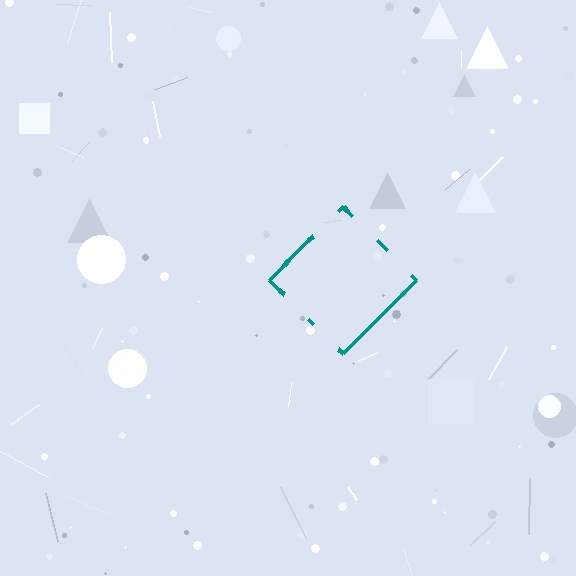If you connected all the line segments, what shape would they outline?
They would outline a diamond.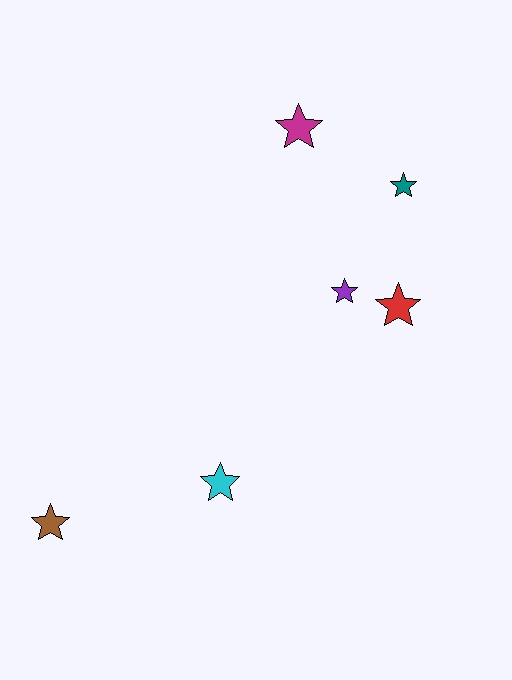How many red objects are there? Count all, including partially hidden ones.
There is 1 red object.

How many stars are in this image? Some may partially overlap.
There are 6 stars.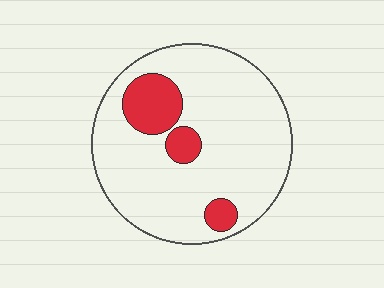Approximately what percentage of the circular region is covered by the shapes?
Approximately 15%.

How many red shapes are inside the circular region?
3.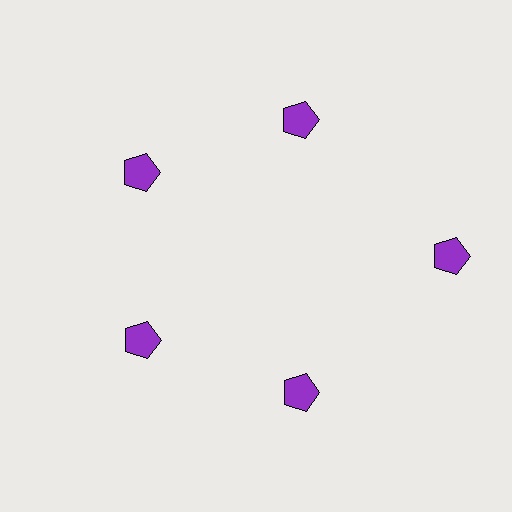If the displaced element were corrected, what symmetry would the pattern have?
It would have 5-fold rotational symmetry — the pattern would map onto itself every 72 degrees.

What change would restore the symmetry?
The symmetry would be restored by moving it inward, back onto the ring so that all 5 pentagons sit at equal angles and equal distance from the center.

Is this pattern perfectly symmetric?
No. The 5 purple pentagons are arranged in a ring, but one element near the 3 o'clock position is pushed outward from the center, breaking the 5-fold rotational symmetry.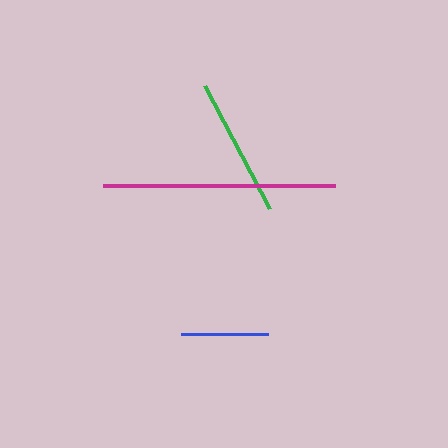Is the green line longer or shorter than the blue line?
The green line is longer than the blue line.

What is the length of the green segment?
The green segment is approximately 139 pixels long.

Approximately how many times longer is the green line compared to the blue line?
The green line is approximately 1.6 times the length of the blue line.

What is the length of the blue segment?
The blue segment is approximately 88 pixels long.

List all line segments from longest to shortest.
From longest to shortest: magenta, green, blue.